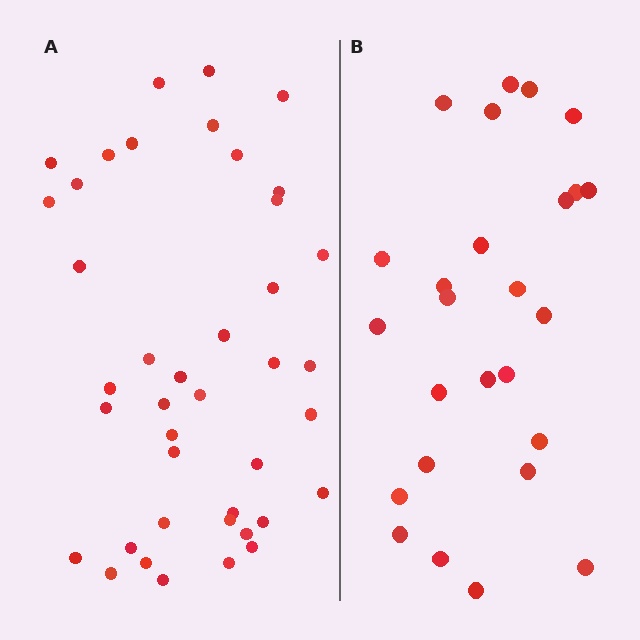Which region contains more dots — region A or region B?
Region A (the left region) has more dots.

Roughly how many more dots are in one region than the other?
Region A has approximately 15 more dots than region B.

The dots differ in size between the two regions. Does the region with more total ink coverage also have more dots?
No. Region B has more total ink coverage because its dots are larger, but region A actually contains more individual dots. Total area can be misleading — the number of items is what matters here.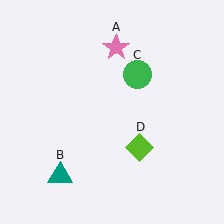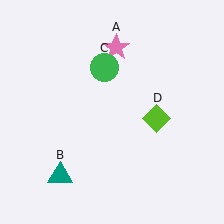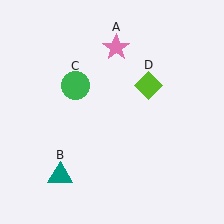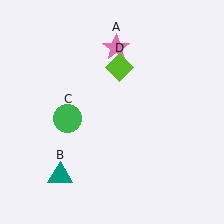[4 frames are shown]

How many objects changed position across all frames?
2 objects changed position: green circle (object C), lime diamond (object D).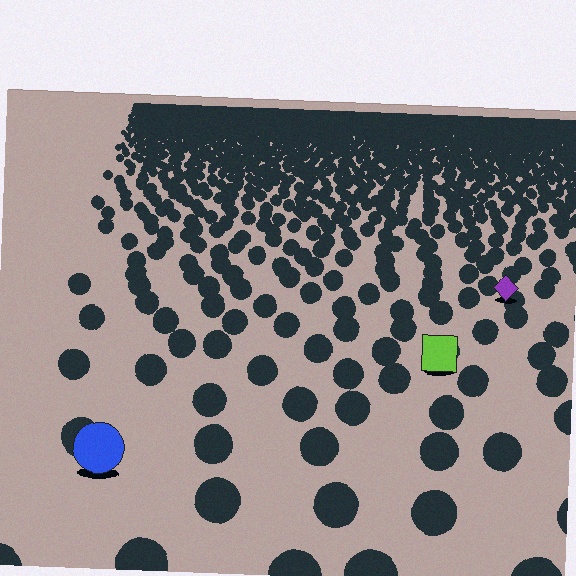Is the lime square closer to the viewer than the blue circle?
No. The blue circle is closer — you can tell from the texture gradient: the ground texture is coarser near it.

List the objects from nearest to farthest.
From nearest to farthest: the blue circle, the lime square, the purple diamond.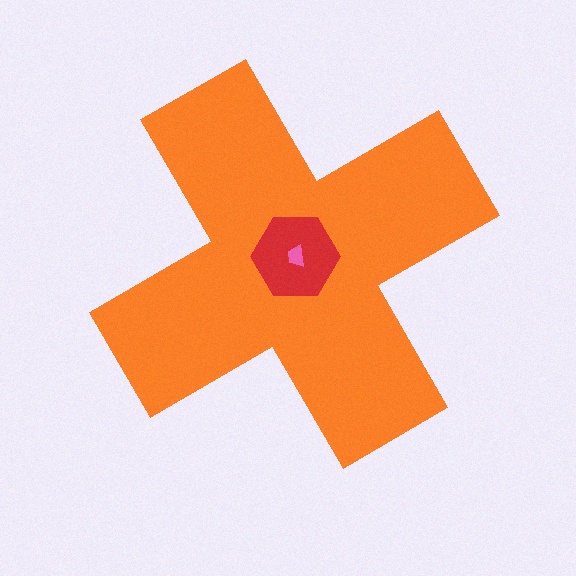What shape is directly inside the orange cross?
The red hexagon.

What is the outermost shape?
The orange cross.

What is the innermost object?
The pink trapezoid.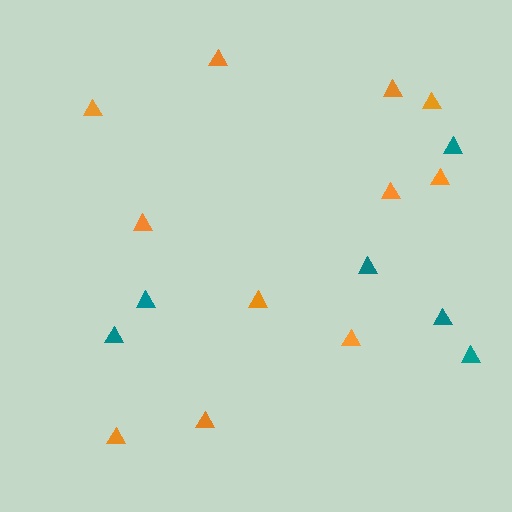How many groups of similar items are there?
There are 2 groups: one group of orange triangles (11) and one group of teal triangles (6).